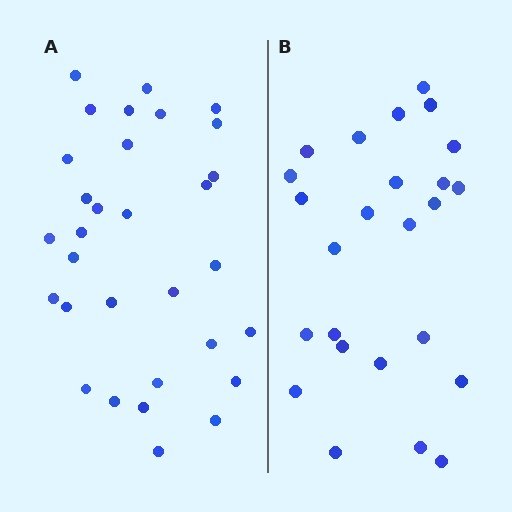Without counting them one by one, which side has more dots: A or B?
Region A (the left region) has more dots.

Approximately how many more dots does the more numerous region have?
Region A has about 6 more dots than region B.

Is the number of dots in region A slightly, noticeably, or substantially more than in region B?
Region A has only slightly more — the two regions are fairly close. The ratio is roughly 1.2 to 1.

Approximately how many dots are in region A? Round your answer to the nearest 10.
About 30 dots. (The exact count is 31, which rounds to 30.)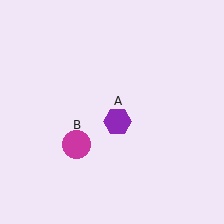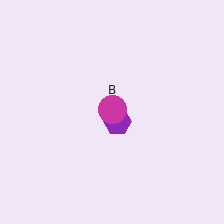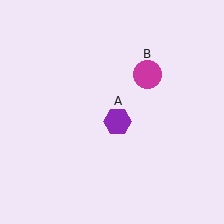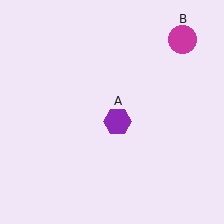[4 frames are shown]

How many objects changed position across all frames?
1 object changed position: magenta circle (object B).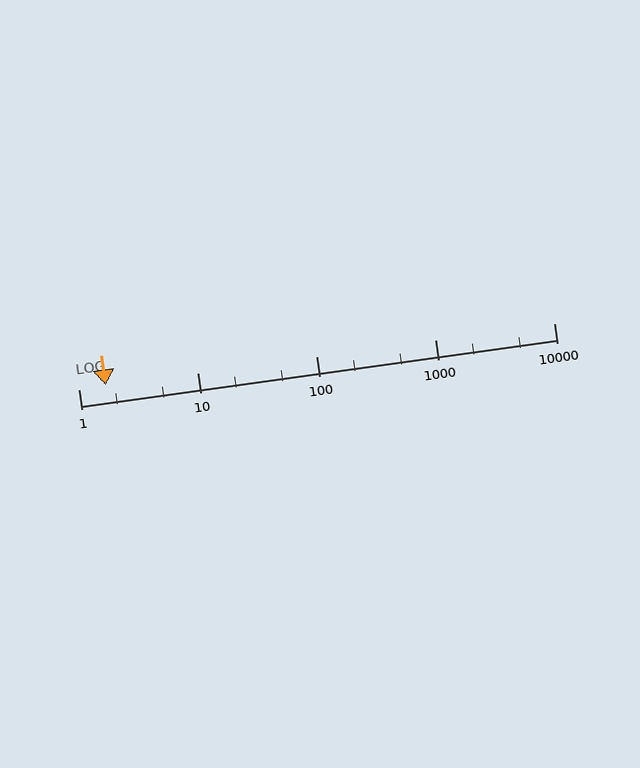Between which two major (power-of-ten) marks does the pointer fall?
The pointer is between 1 and 10.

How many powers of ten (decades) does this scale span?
The scale spans 4 decades, from 1 to 10000.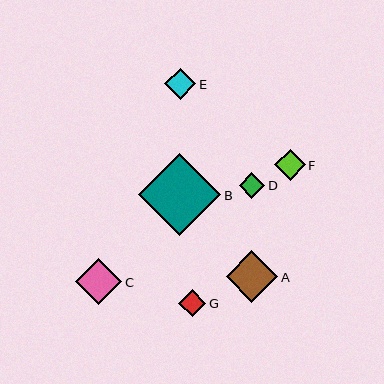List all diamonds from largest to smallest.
From largest to smallest: B, A, C, E, F, G, D.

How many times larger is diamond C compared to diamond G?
Diamond C is approximately 1.7 times the size of diamond G.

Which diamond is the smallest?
Diamond D is the smallest with a size of approximately 26 pixels.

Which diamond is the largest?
Diamond B is the largest with a size of approximately 82 pixels.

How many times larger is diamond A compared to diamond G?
Diamond A is approximately 1.9 times the size of diamond G.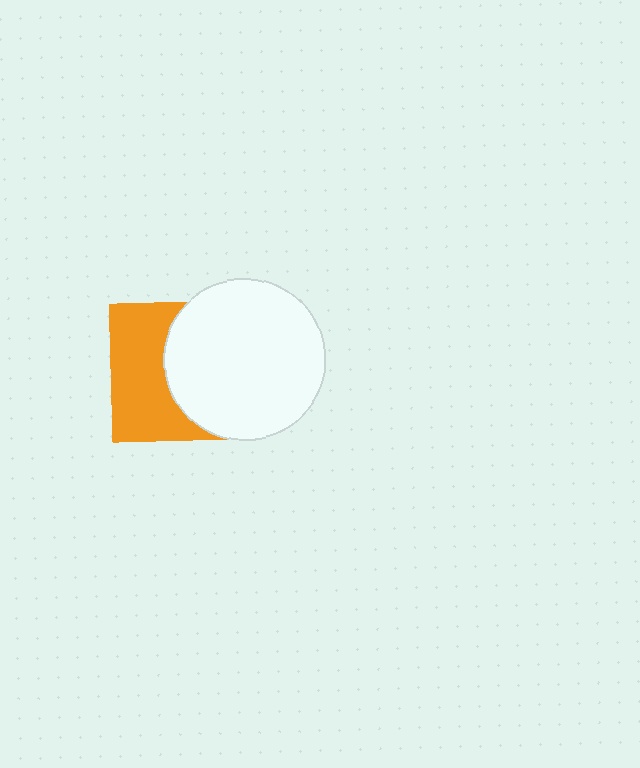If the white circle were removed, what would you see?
You would see the complete orange square.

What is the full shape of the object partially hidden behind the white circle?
The partially hidden object is an orange square.